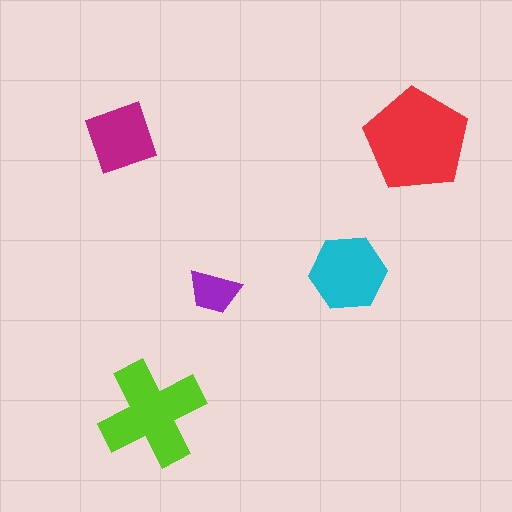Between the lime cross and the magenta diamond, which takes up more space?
The lime cross.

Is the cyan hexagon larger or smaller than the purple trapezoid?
Larger.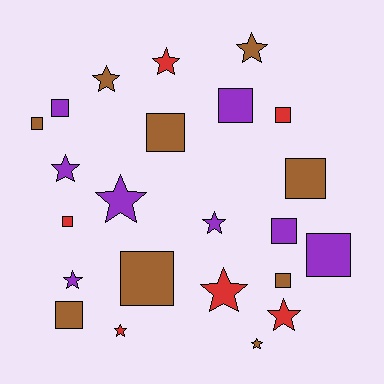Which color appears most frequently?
Brown, with 9 objects.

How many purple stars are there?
There are 4 purple stars.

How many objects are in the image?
There are 23 objects.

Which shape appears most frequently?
Square, with 12 objects.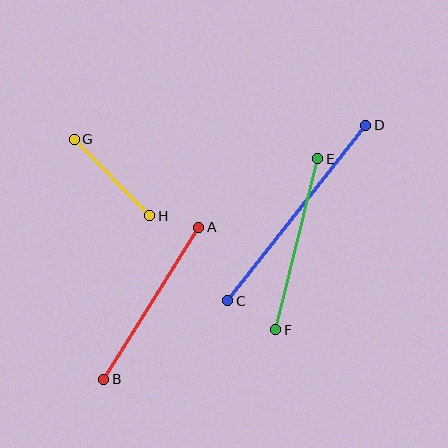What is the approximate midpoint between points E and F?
The midpoint is at approximately (297, 244) pixels.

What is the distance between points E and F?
The distance is approximately 176 pixels.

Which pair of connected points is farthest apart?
Points C and D are farthest apart.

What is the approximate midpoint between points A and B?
The midpoint is at approximately (151, 303) pixels.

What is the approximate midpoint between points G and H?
The midpoint is at approximately (112, 177) pixels.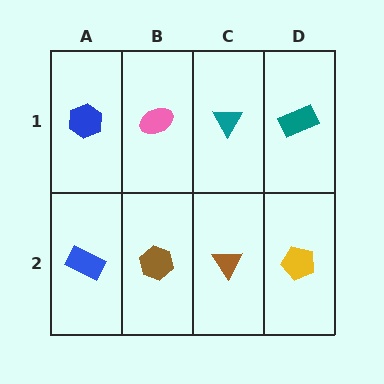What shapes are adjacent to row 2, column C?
A teal triangle (row 1, column C), a brown hexagon (row 2, column B), a yellow pentagon (row 2, column D).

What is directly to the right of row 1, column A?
A pink ellipse.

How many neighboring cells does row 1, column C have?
3.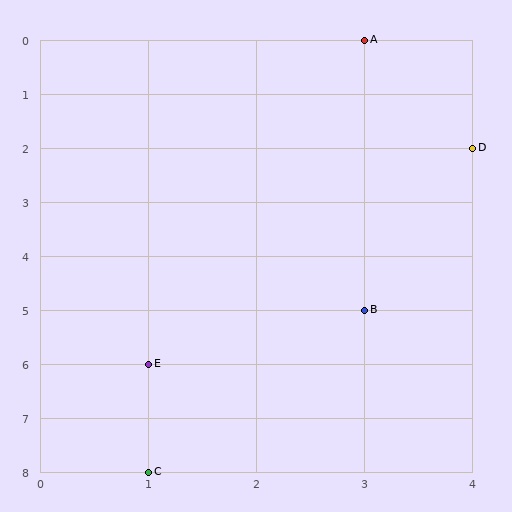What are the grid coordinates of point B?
Point B is at grid coordinates (3, 5).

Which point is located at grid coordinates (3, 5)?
Point B is at (3, 5).